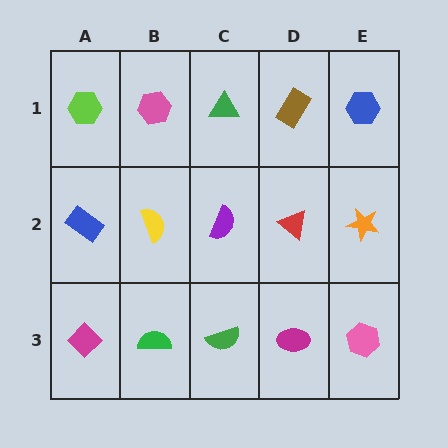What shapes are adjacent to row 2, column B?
A pink hexagon (row 1, column B), a green semicircle (row 3, column B), a blue rectangle (row 2, column A), a purple semicircle (row 2, column C).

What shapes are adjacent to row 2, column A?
A lime hexagon (row 1, column A), a magenta diamond (row 3, column A), a yellow semicircle (row 2, column B).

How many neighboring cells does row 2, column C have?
4.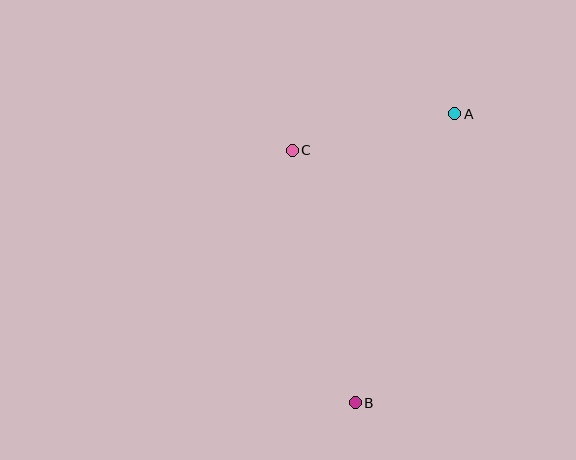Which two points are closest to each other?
Points A and C are closest to each other.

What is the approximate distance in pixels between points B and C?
The distance between B and C is approximately 260 pixels.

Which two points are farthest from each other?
Points A and B are farthest from each other.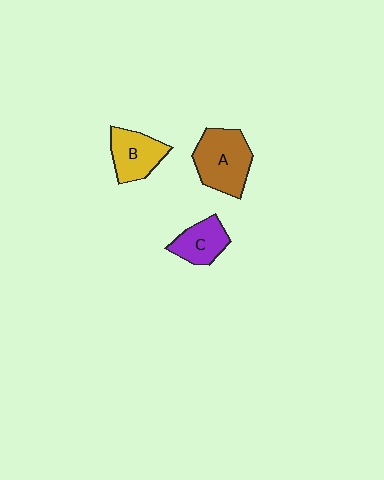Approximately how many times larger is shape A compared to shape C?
Approximately 1.6 times.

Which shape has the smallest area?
Shape C (purple).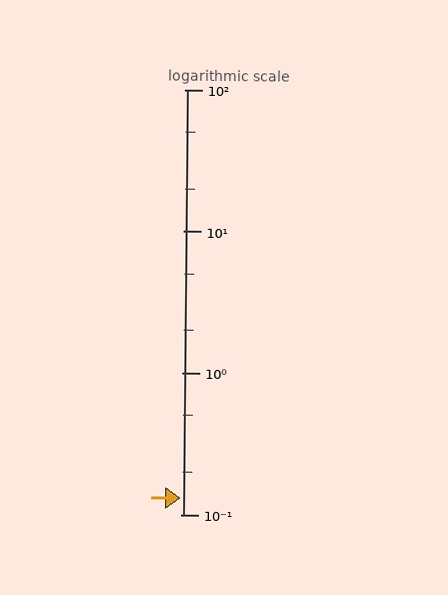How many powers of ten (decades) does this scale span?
The scale spans 3 decades, from 0.1 to 100.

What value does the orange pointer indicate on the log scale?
The pointer indicates approximately 0.13.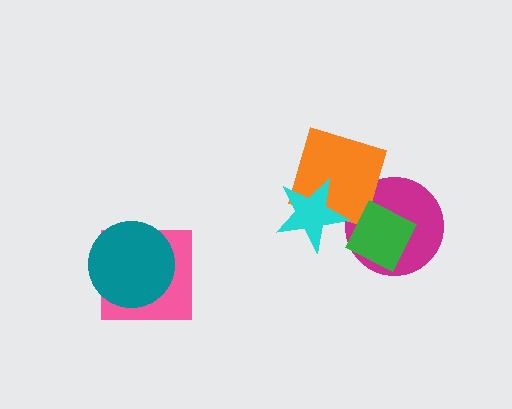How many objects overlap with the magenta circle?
2 objects overlap with the magenta circle.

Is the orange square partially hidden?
Yes, it is partially covered by another shape.